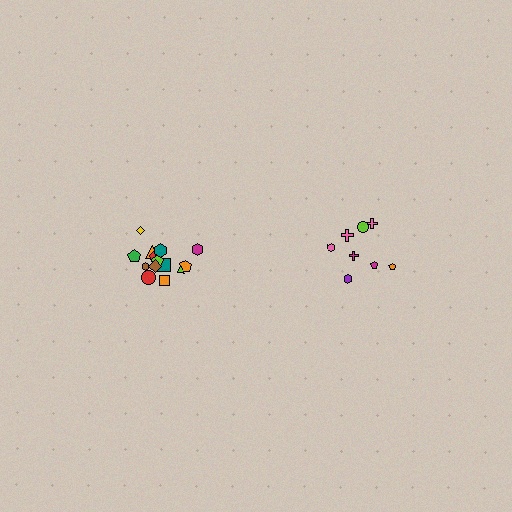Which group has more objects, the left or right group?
The left group.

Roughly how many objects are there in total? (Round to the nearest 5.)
Roughly 25 objects in total.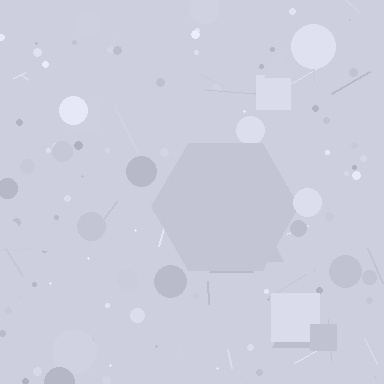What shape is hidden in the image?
A hexagon is hidden in the image.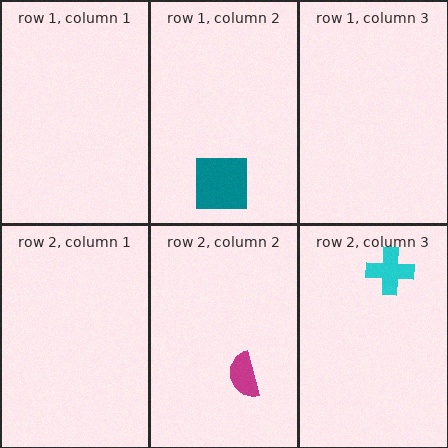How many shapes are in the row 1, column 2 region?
1.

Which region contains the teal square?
The row 1, column 2 region.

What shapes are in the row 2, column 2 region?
The magenta semicircle.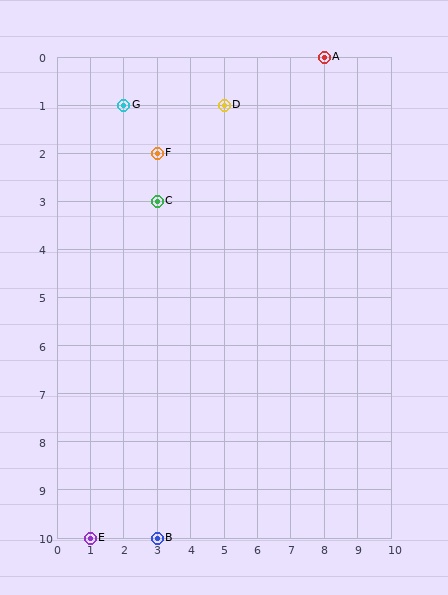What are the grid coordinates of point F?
Point F is at grid coordinates (3, 2).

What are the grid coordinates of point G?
Point G is at grid coordinates (2, 1).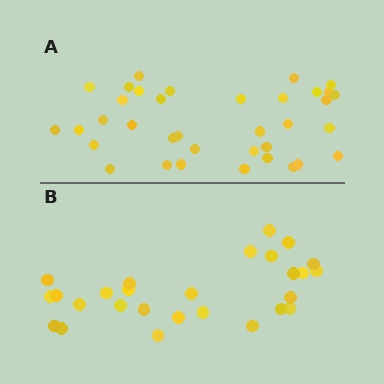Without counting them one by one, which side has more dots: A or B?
Region A (the top region) has more dots.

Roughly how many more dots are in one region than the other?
Region A has roughly 8 or so more dots than region B.